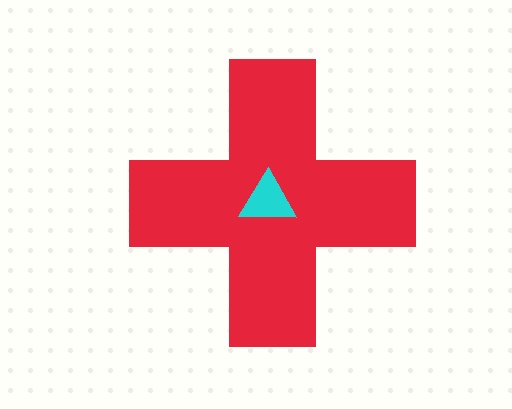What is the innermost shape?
The cyan triangle.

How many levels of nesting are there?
2.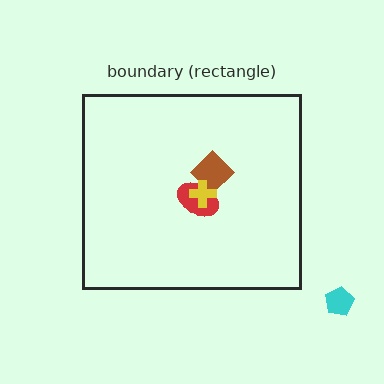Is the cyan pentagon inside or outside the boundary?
Outside.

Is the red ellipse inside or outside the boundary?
Inside.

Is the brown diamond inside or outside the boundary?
Inside.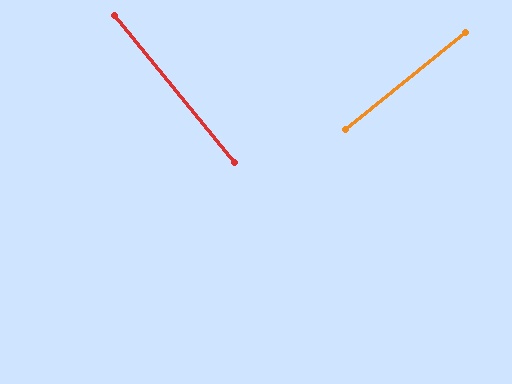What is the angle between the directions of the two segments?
Approximately 89 degrees.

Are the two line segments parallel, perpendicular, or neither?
Perpendicular — they meet at approximately 89°.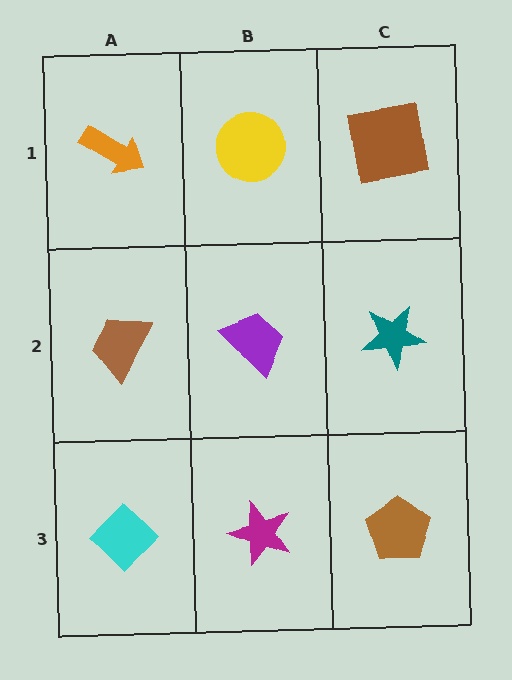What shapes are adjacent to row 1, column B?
A purple trapezoid (row 2, column B), an orange arrow (row 1, column A), a brown square (row 1, column C).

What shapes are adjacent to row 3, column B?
A purple trapezoid (row 2, column B), a cyan diamond (row 3, column A), a brown pentagon (row 3, column C).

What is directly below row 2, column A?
A cyan diamond.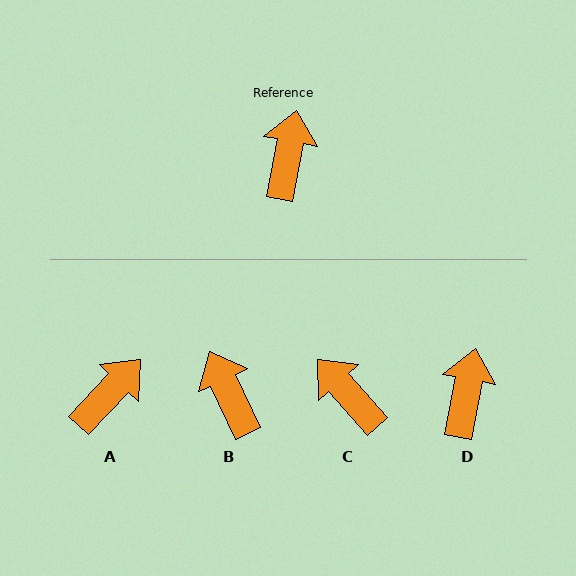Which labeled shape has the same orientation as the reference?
D.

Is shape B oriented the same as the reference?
No, it is off by about 36 degrees.